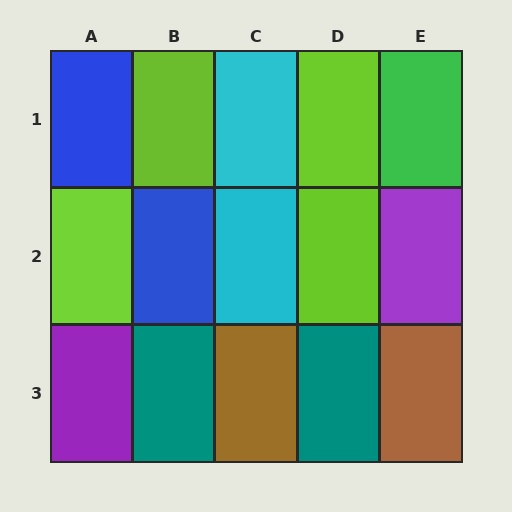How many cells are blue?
2 cells are blue.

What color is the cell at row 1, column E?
Green.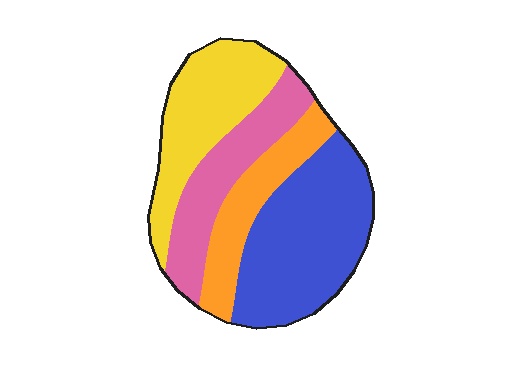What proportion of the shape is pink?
Pink covers 21% of the shape.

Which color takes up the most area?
Blue, at roughly 35%.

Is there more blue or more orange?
Blue.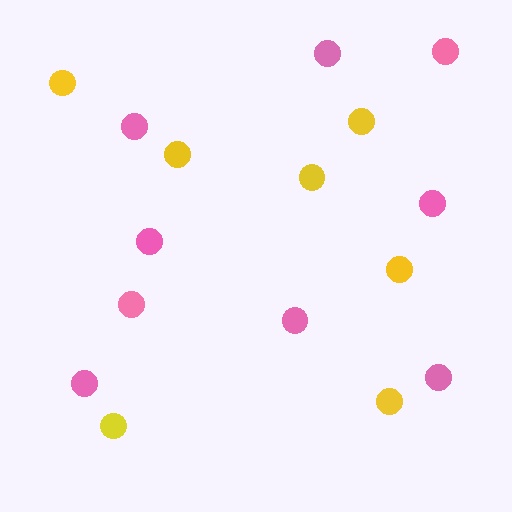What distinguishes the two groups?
There are 2 groups: one group of yellow circles (7) and one group of pink circles (9).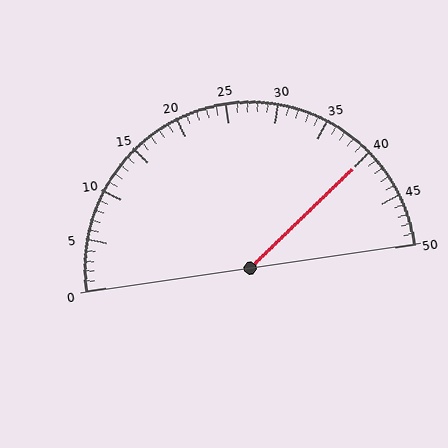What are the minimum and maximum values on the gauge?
The gauge ranges from 0 to 50.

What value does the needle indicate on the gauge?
The needle indicates approximately 40.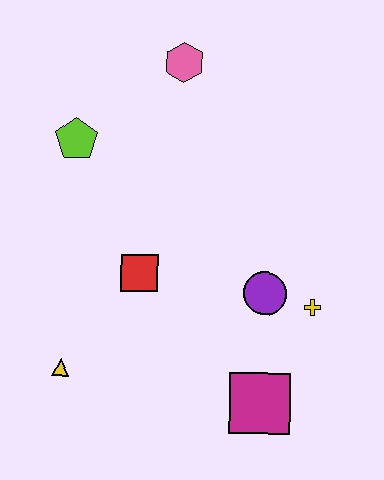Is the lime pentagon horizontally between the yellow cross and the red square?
No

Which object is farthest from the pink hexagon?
The magenta square is farthest from the pink hexagon.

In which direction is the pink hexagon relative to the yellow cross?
The pink hexagon is above the yellow cross.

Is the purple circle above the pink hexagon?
No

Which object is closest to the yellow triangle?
The red square is closest to the yellow triangle.